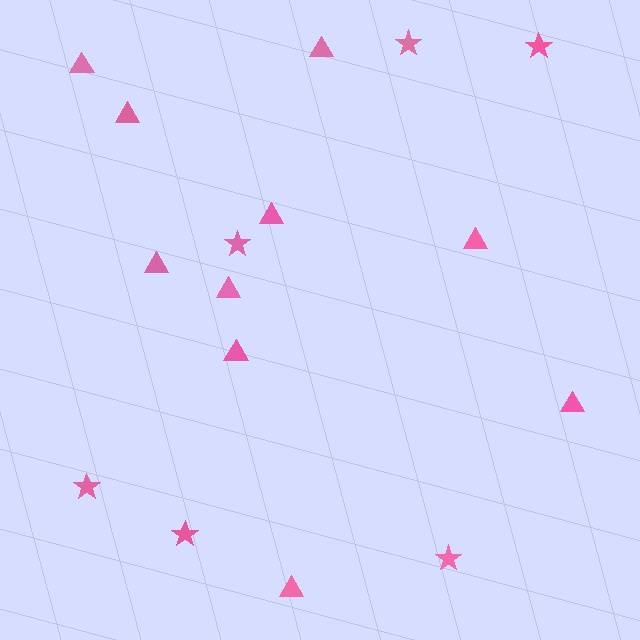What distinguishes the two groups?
There are 2 groups: one group of stars (6) and one group of triangles (10).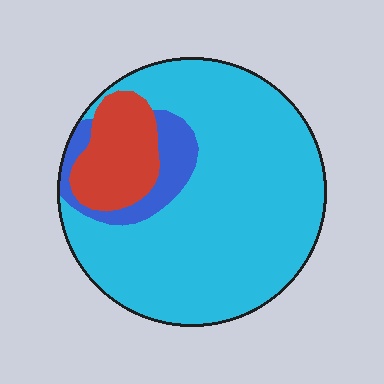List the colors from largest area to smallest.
From largest to smallest: cyan, red, blue.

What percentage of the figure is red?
Red takes up less than a sixth of the figure.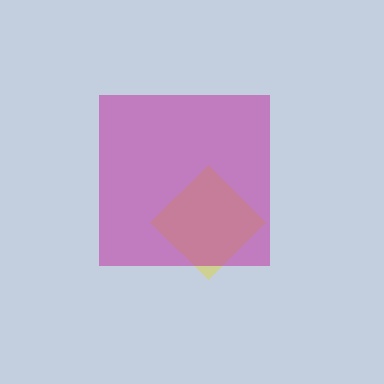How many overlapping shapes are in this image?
There are 2 overlapping shapes in the image.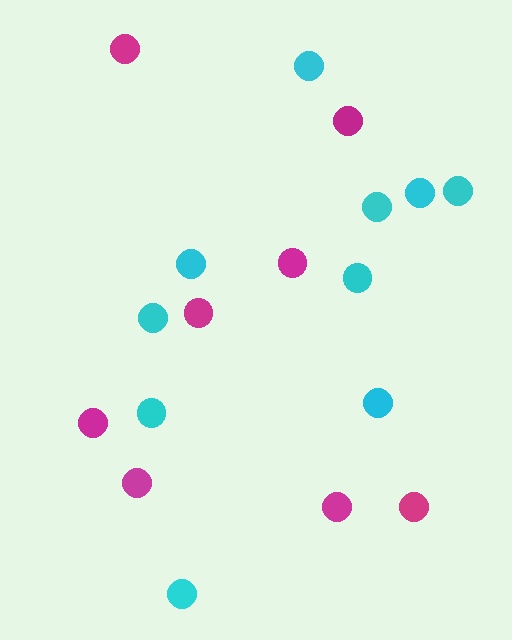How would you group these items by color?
There are 2 groups: one group of magenta circles (8) and one group of cyan circles (10).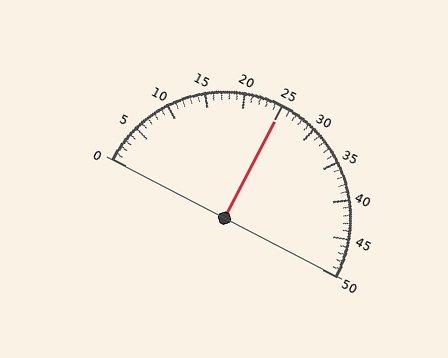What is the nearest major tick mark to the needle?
The nearest major tick mark is 25.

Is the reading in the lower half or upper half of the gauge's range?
The reading is in the upper half of the range (0 to 50).